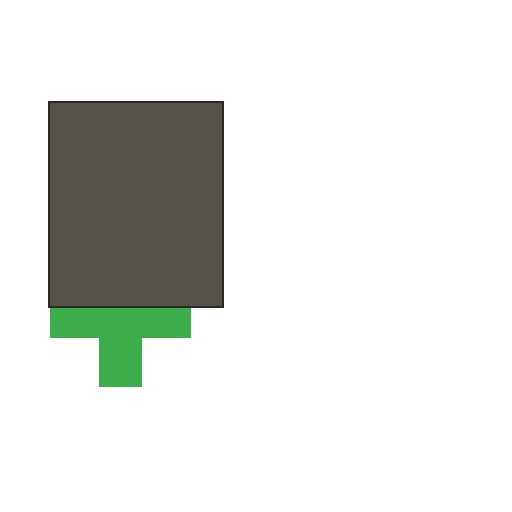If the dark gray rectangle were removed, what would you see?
You would see the complete green cross.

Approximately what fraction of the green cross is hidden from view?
Roughly 37% of the green cross is hidden behind the dark gray rectangle.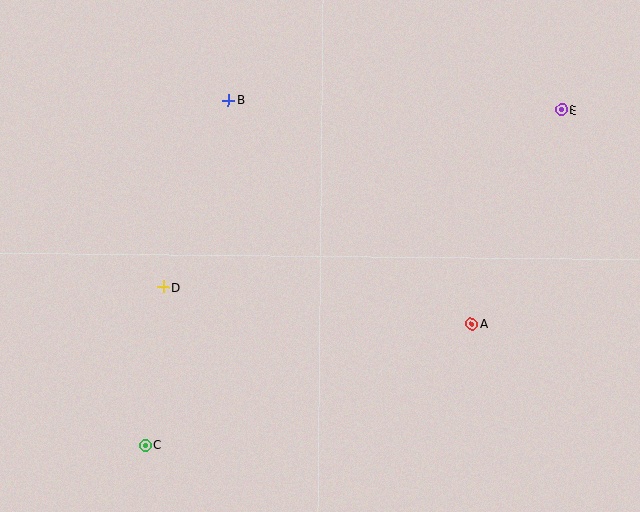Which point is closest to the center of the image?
Point D at (163, 287) is closest to the center.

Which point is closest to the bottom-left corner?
Point C is closest to the bottom-left corner.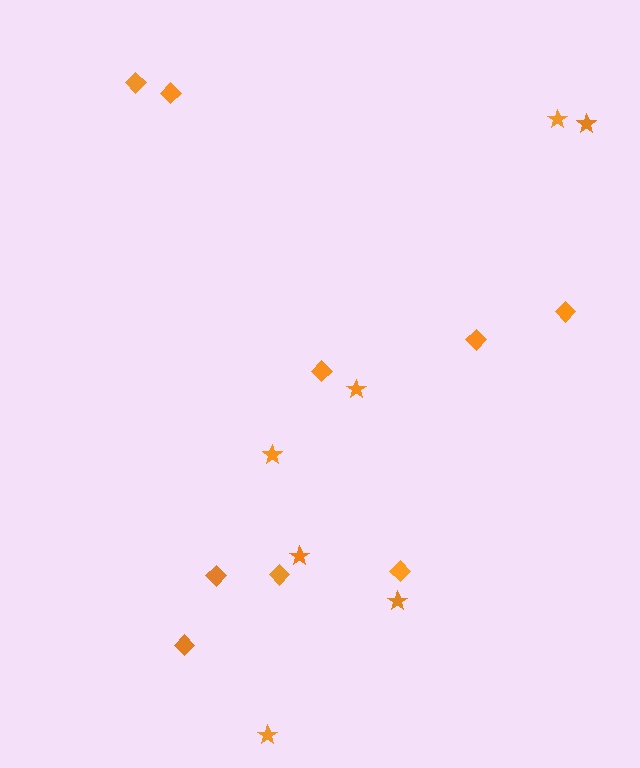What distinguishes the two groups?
There are 2 groups: one group of stars (7) and one group of diamonds (9).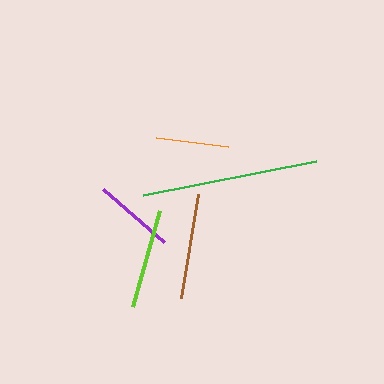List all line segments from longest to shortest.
From longest to shortest: green, brown, lime, purple, orange.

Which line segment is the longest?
The green line is the longest at approximately 176 pixels.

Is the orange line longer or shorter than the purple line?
The purple line is longer than the orange line.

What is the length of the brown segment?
The brown segment is approximately 106 pixels long.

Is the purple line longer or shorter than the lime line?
The lime line is longer than the purple line.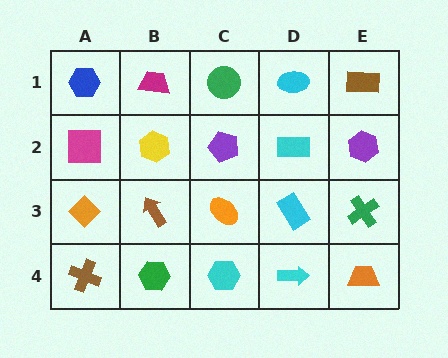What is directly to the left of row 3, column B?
An orange diamond.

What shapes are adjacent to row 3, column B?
A yellow hexagon (row 2, column B), a green hexagon (row 4, column B), an orange diamond (row 3, column A), an orange ellipse (row 3, column C).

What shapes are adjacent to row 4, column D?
A cyan rectangle (row 3, column D), a cyan hexagon (row 4, column C), an orange trapezoid (row 4, column E).